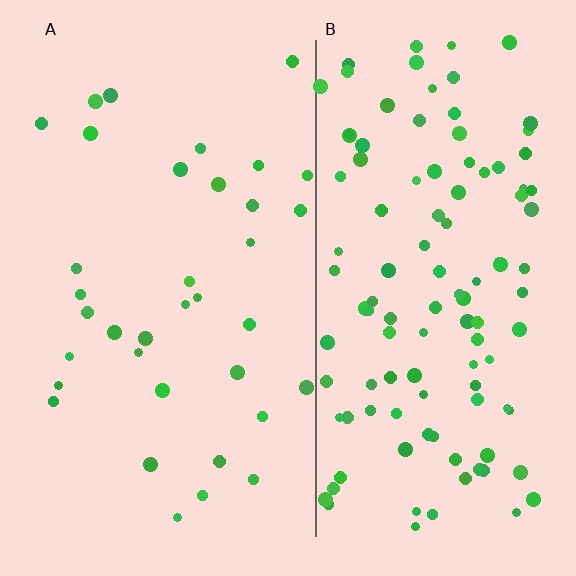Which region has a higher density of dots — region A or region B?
B (the right).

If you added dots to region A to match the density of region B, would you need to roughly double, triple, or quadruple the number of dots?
Approximately triple.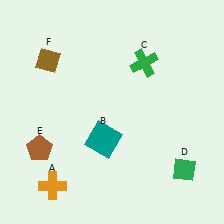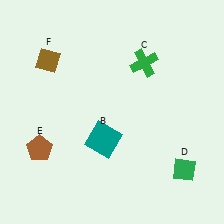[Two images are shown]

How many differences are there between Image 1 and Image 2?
There is 1 difference between the two images.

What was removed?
The orange cross (A) was removed in Image 2.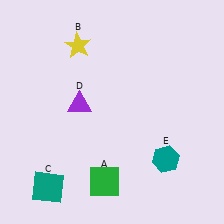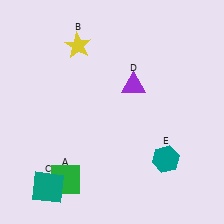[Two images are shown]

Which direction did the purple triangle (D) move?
The purple triangle (D) moved right.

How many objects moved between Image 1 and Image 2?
2 objects moved between the two images.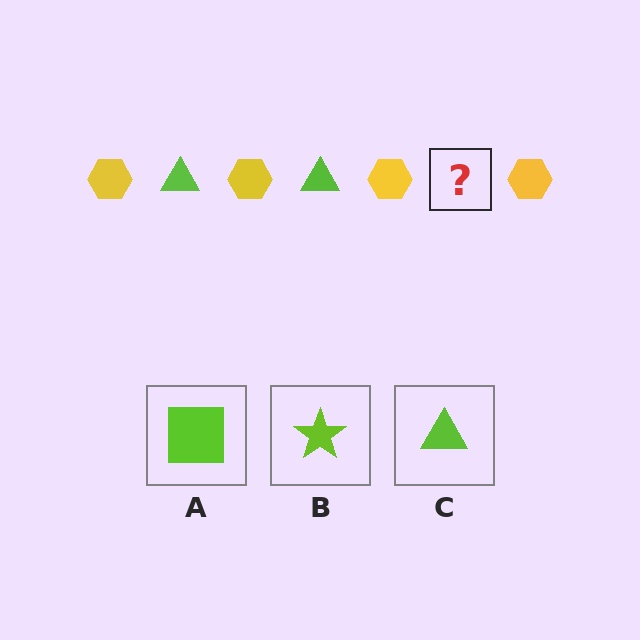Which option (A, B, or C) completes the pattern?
C.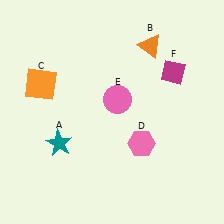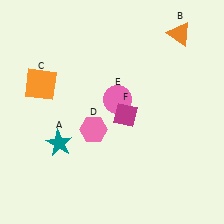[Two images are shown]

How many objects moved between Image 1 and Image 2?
3 objects moved between the two images.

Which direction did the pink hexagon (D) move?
The pink hexagon (D) moved left.